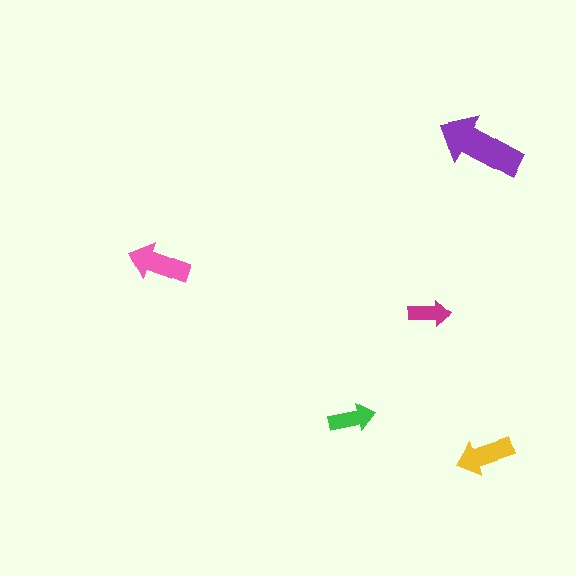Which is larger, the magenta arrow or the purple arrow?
The purple one.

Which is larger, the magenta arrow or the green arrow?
The green one.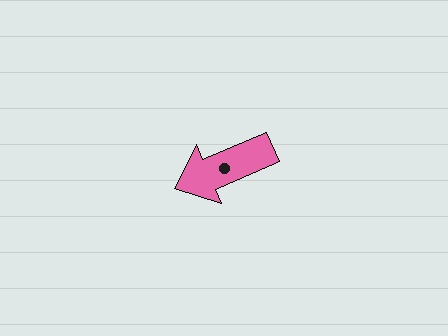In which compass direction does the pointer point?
Southwest.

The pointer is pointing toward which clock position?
Roughly 8 o'clock.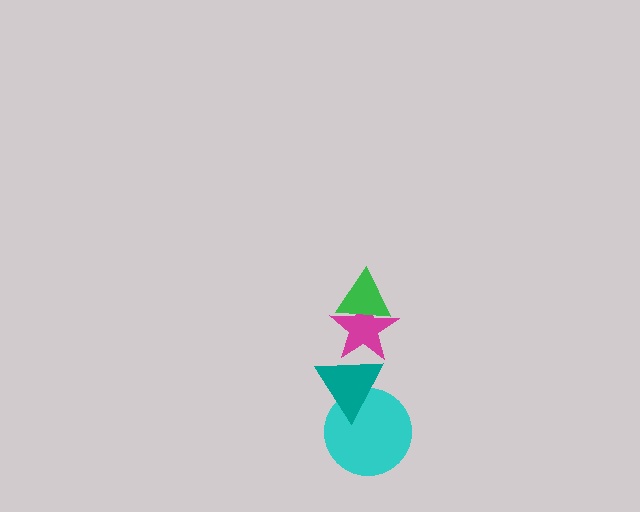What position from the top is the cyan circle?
The cyan circle is 4th from the top.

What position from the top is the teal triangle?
The teal triangle is 3rd from the top.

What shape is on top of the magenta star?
The green triangle is on top of the magenta star.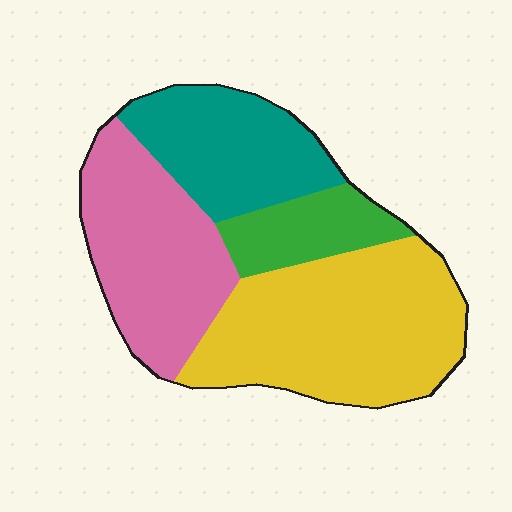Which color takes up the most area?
Yellow, at roughly 40%.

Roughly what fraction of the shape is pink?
Pink takes up about one quarter (1/4) of the shape.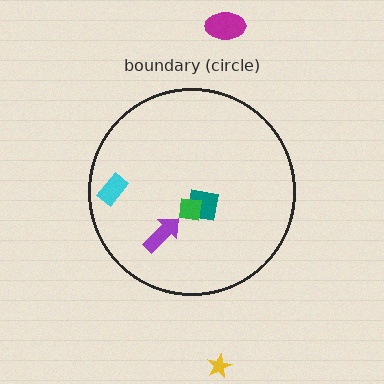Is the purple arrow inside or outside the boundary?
Inside.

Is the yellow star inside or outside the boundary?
Outside.